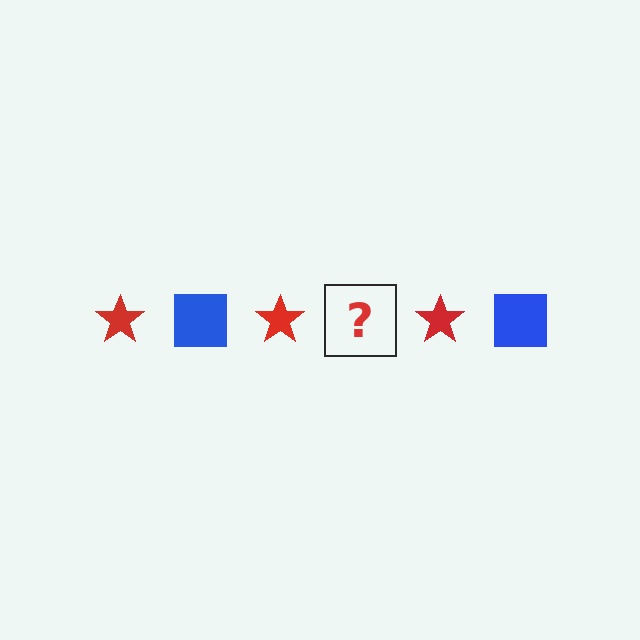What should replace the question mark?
The question mark should be replaced with a blue square.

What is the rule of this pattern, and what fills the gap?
The rule is that the pattern alternates between red star and blue square. The gap should be filled with a blue square.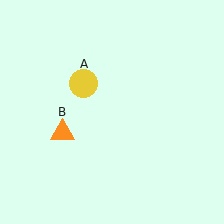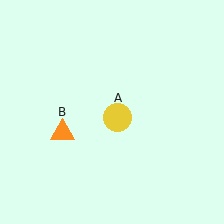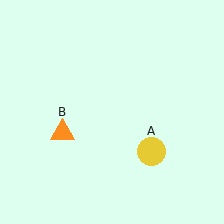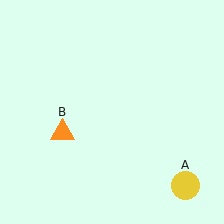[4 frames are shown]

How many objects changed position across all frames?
1 object changed position: yellow circle (object A).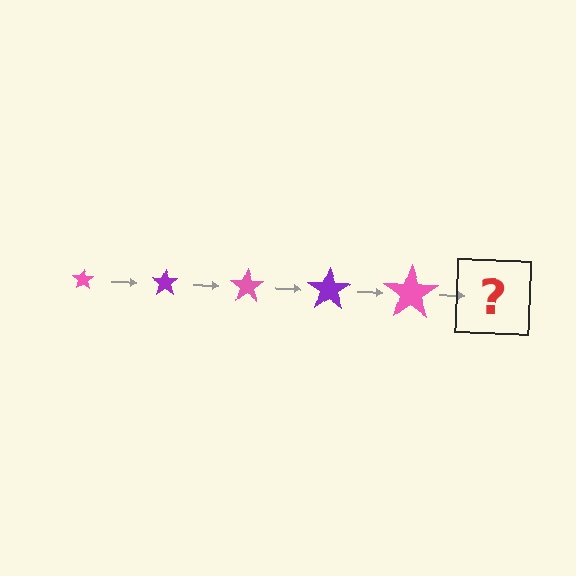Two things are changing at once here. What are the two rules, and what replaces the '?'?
The two rules are that the star grows larger each step and the color cycles through pink and purple. The '?' should be a purple star, larger than the previous one.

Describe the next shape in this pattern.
It should be a purple star, larger than the previous one.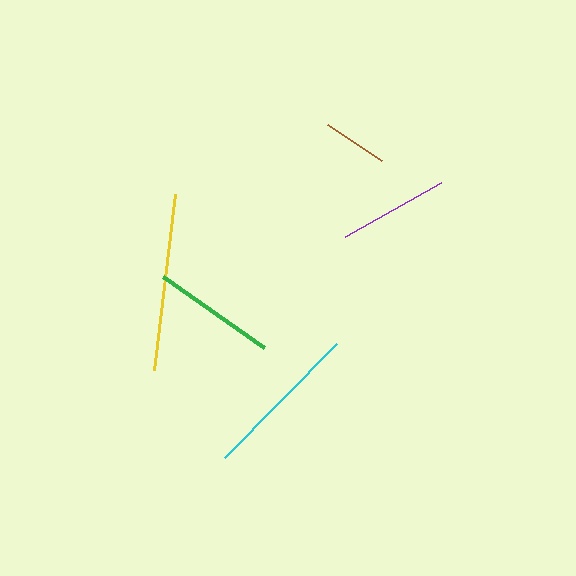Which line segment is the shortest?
The brown line is the shortest at approximately 64 pixels.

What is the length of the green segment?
The green segment is approximately 124 pixels long.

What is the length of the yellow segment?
The yellow segment is approximately 177 pixels long.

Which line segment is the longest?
The yellow line is the longest at approximately 177 pixels.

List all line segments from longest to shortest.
From longest to shortest: yellow, cyan, green, purple, brown.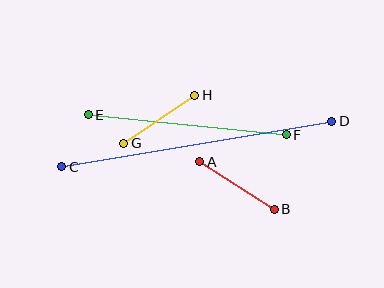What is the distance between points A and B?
The distance is approximately 88 pixels.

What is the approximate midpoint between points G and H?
The midpoint is at approximately (159, 119) pixels.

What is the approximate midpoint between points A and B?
The midpoint is at approximately (237, 186) pixels.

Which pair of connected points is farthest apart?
Points C and D are farthest apart.